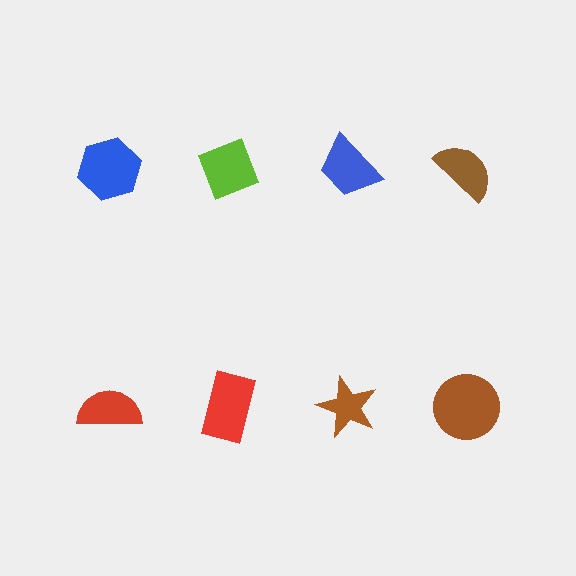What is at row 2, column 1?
A red semicircle.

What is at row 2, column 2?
A red rectangle.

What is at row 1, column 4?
A brown semicircle.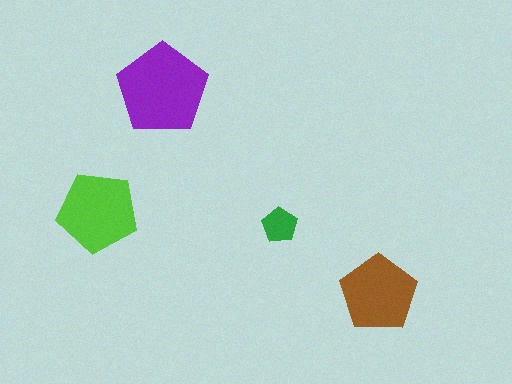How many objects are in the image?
There are 4 objects in the image.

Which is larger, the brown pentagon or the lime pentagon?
The lime one.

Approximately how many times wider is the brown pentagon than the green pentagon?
About 2 times wider.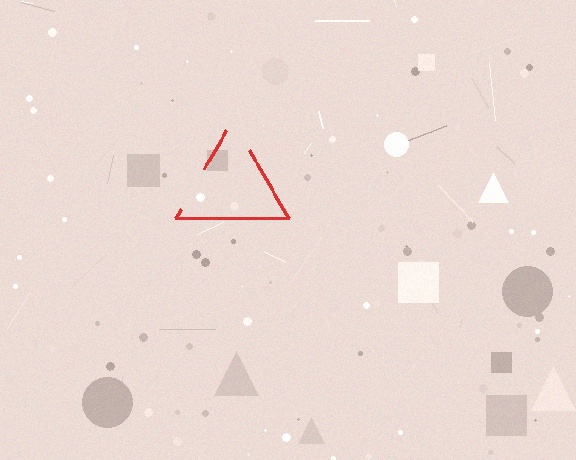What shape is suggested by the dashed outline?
The dashed outline suggests a triangle.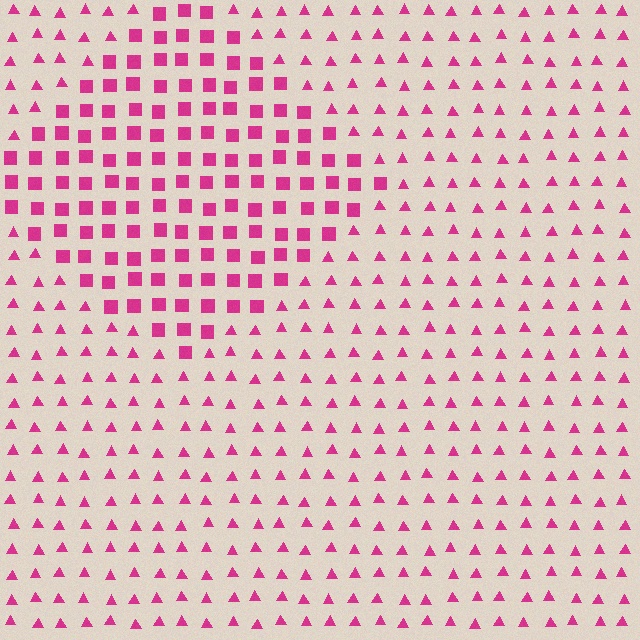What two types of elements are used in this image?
The image uses squares inside the diamond region and triangles outside it.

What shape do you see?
I see a diamond.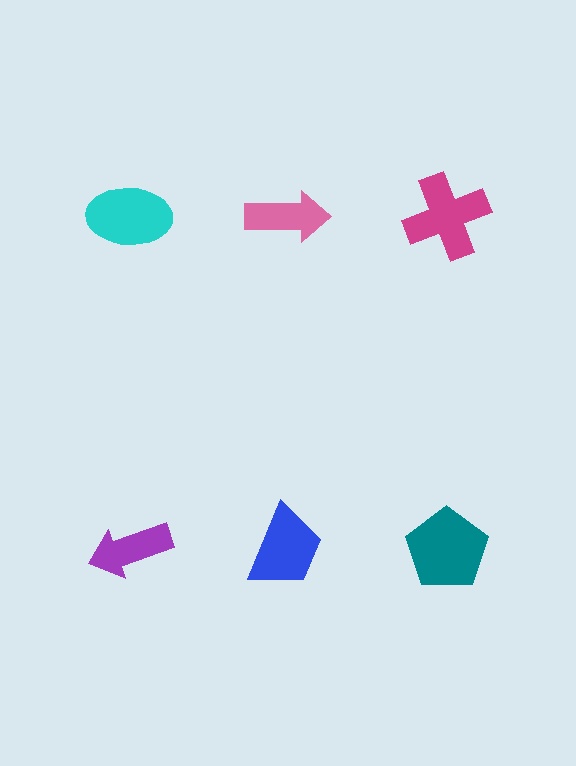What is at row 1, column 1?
A cyan ellipse.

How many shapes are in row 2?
3 shapes.